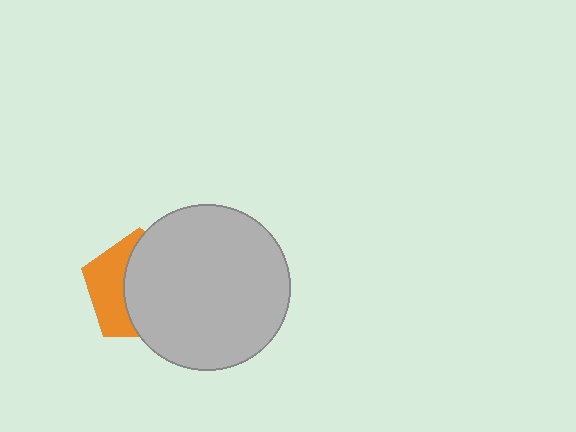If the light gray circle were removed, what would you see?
You would see the complete orange pentagon.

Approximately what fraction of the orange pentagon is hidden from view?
Roughly 62% of the orange pentagon is hidden behind the light gray circle.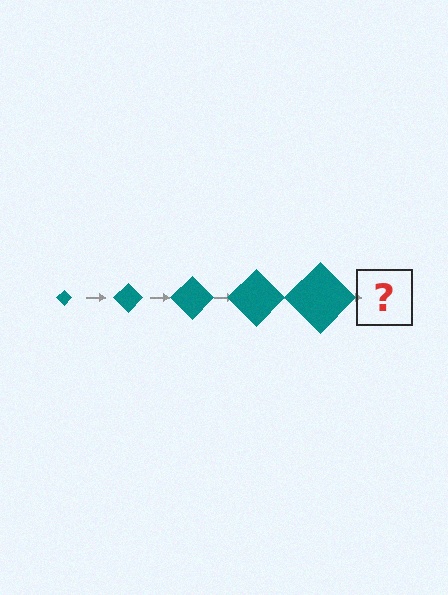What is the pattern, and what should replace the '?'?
The pattern is that the diamond gets progressively larger each step. The '?' should be a teal diamond, larger than the previous one.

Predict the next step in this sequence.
The next step is a teal diamond, larger than the previous one.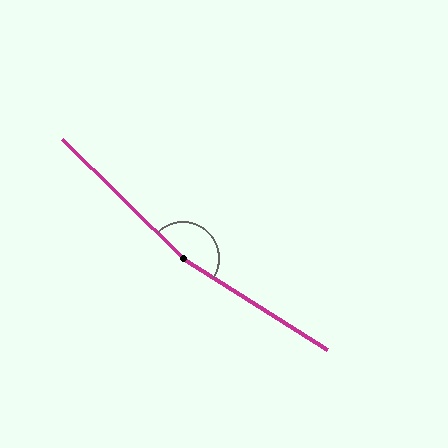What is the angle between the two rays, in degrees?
Approximately 168 degrees.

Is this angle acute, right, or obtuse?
It is obtuse.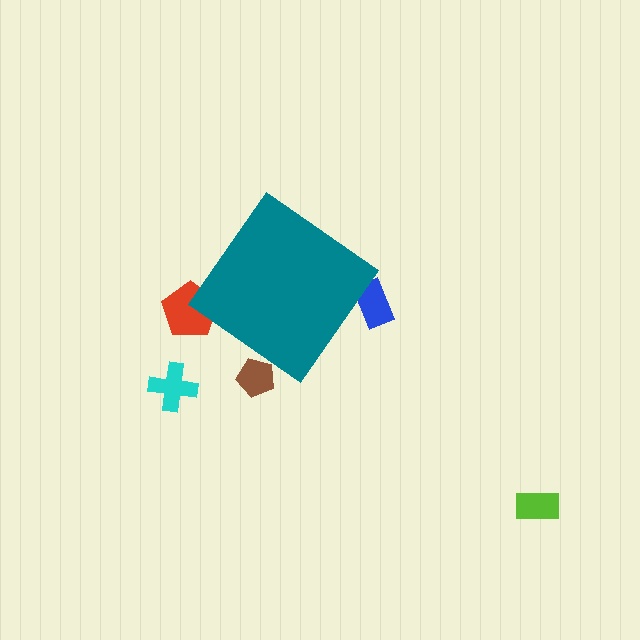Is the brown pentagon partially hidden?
Yes, the brown pentagon is partially hidden behind the teal diamond.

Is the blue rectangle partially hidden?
Yes, the blue rectangle is partially hidden behind the teal diamond.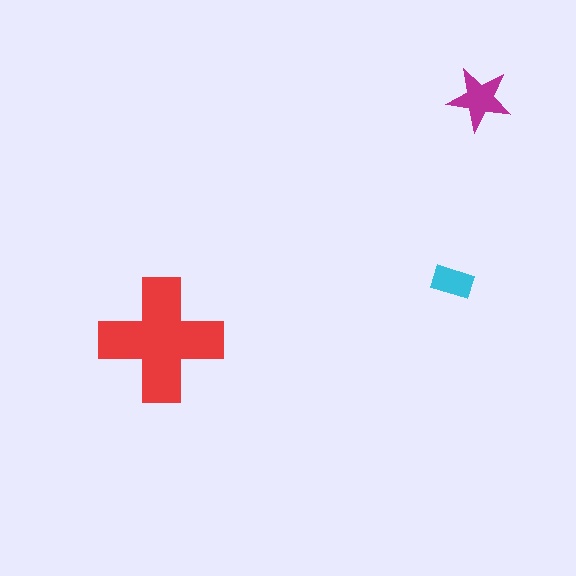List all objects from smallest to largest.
The cyan rectangle, the magenta star, the red cross.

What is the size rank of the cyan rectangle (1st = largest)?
3rd.